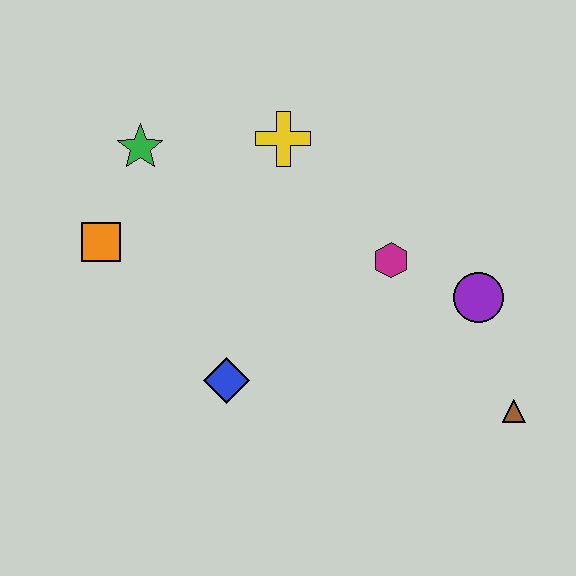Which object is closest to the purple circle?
The magenta hexagon is closest to the purple circle.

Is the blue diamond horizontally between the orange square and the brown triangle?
Yes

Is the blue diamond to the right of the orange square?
Yes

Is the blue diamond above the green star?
No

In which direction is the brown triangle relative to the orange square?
The brown triangle is to the right of the orange square.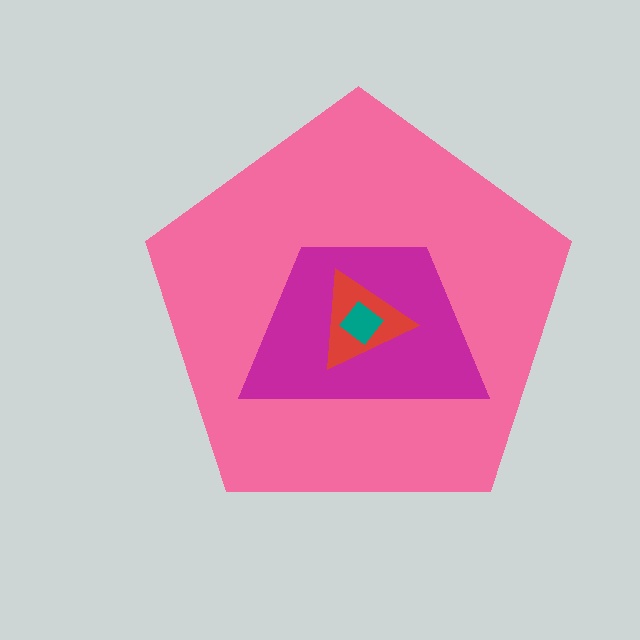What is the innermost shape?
The teal diamond.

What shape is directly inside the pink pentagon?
The magenta trapezoid.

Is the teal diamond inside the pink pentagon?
Yes.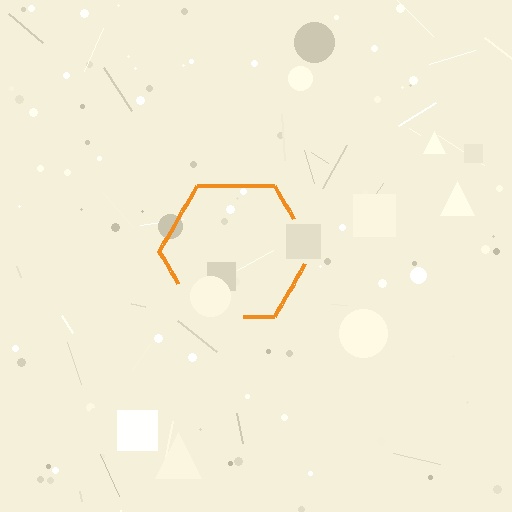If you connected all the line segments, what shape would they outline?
They would outline a hexagon.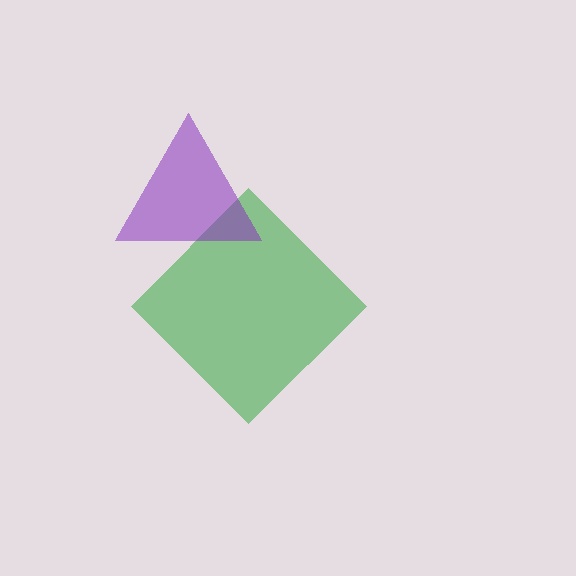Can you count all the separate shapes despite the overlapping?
Yes, there are 2 separate shapes.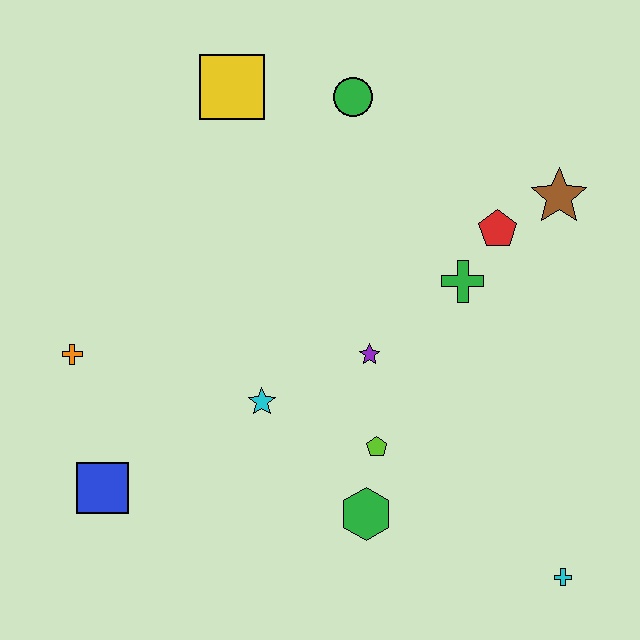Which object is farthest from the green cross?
The blue square is farthest from the green cross.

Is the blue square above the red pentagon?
No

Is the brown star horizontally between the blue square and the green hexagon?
No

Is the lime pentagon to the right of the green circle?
Yes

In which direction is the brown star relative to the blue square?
The brown star is to the right of the blue square.